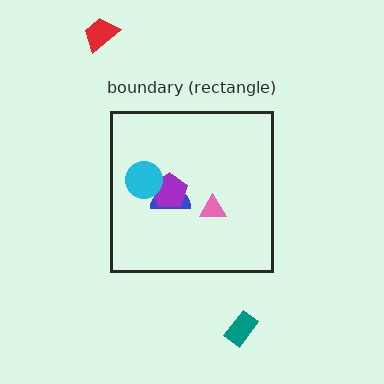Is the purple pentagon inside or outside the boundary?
Inside.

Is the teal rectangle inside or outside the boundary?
Outside.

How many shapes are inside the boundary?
4 inside, 2 outside.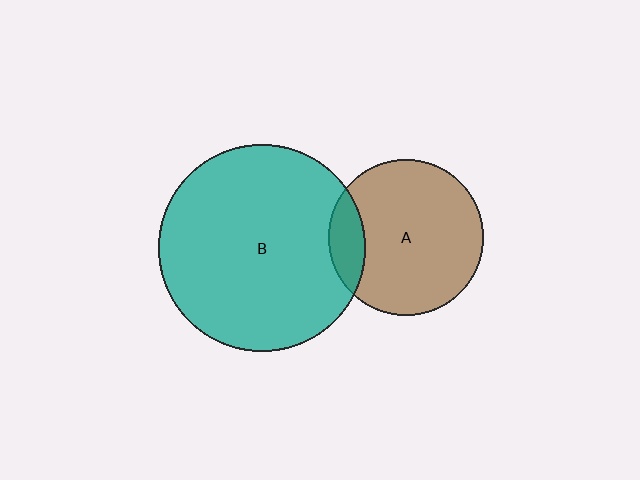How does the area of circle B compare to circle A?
Approximately 1.8 times.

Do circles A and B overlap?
Yes.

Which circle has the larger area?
Circle B (teal).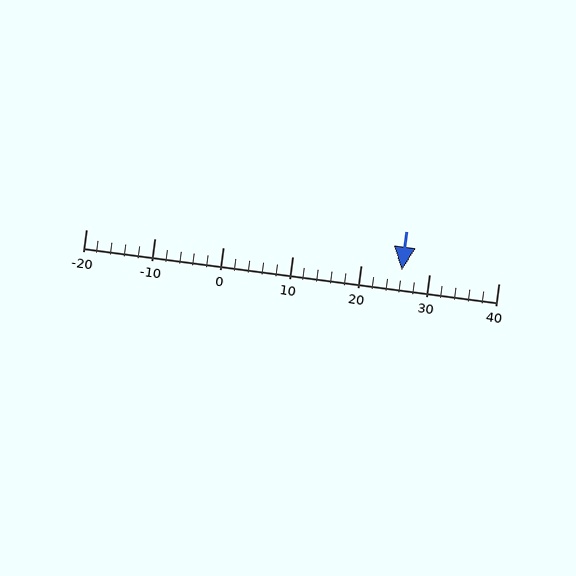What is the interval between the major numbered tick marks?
The major tick marks are spaced 10 units apart.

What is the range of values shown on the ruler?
The ruler shows values from -20 to 40.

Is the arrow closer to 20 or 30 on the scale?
The arrow is closer to 30.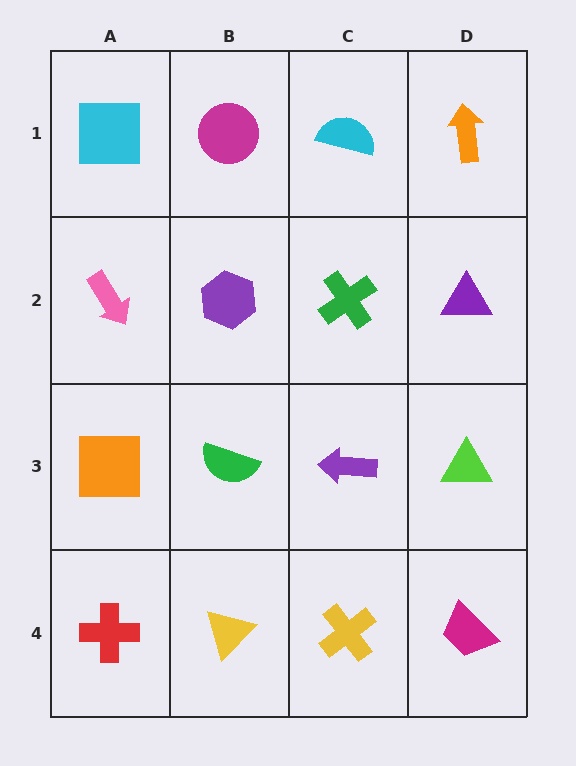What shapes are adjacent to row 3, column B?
A purple hexagon (row 2, column B), a yellow triangle (row 4, column B), an orange square (row 3, column A), a purple arrow (row 3, column C).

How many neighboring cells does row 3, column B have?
4.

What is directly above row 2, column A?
A cyan square.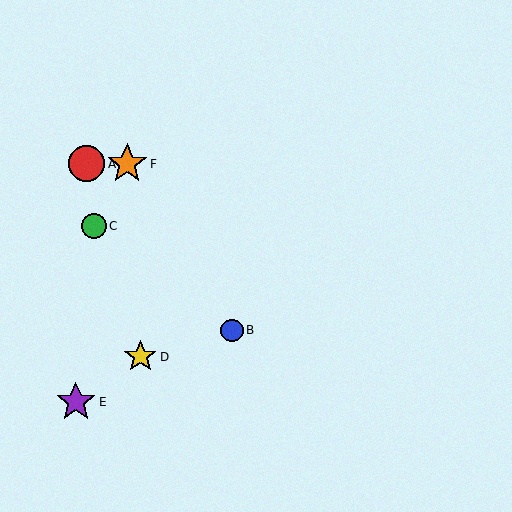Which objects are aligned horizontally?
Objects A, F are aligned horizontally.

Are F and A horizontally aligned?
Yes, both are at y≈164.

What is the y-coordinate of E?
Object E is at y≈402.